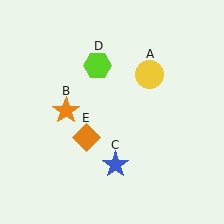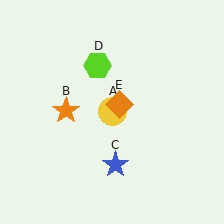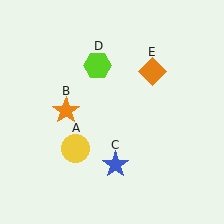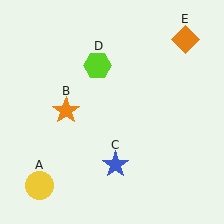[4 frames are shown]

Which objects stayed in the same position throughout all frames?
Orange star (object B) and blue star (object C) and lime hexagon (object D) remained stationary.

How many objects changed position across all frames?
2 objects changed position: yellow circle (object A), orange diamond (object E).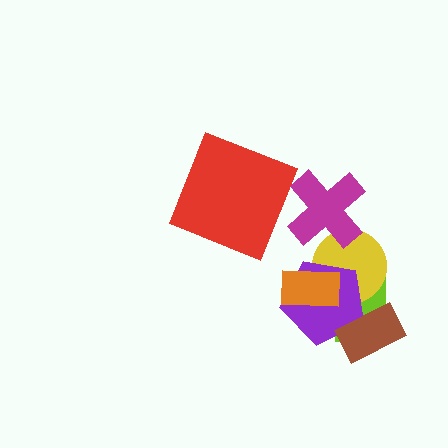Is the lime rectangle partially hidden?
Yes, it is partially covered by another shape.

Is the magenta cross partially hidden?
No, no other shape covers it.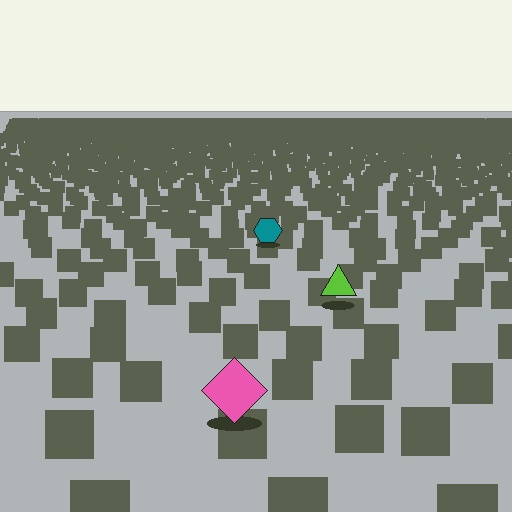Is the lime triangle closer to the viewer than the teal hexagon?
Yes. The lime triangle is closer — you can tell from the texture gradient: the ground texture is coarser near it.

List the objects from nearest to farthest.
From nearest to farthest: the pink diamond, the lime triangle, the teal hexagon.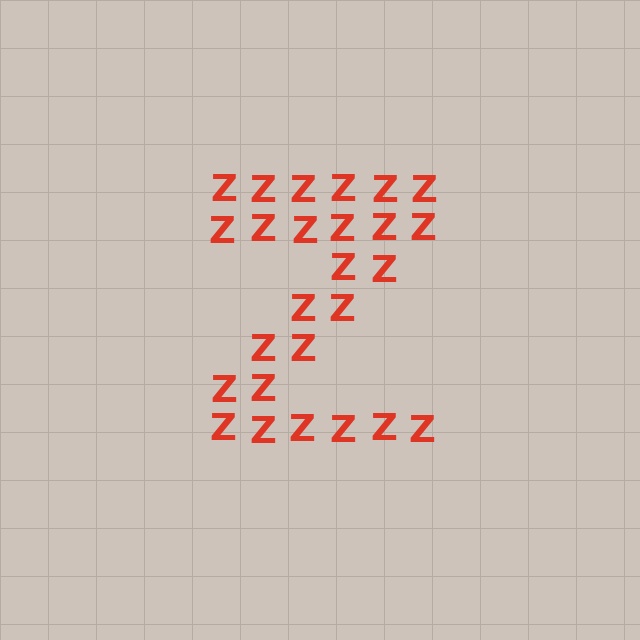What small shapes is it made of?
It is made of small letter Z's.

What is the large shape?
The large shape is the letter Z.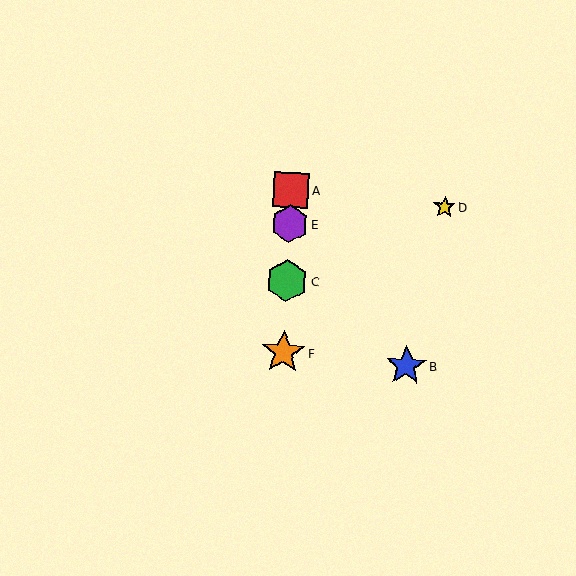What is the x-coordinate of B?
Object B is at x≈406.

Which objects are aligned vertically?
Objects A, C, E, F are aligned vertically.